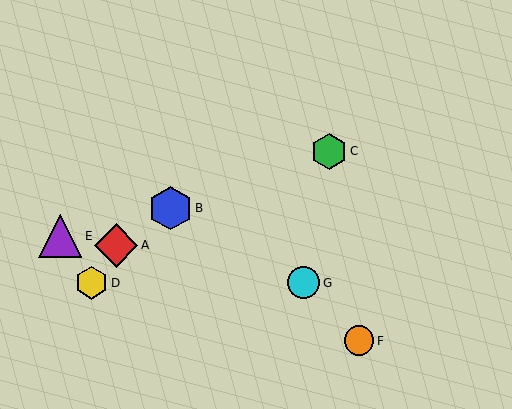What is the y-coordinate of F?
Object F is at y≈341.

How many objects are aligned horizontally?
2 objects (D, G) are aligned horizontally.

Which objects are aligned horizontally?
Objects D, G are aligned horizontally.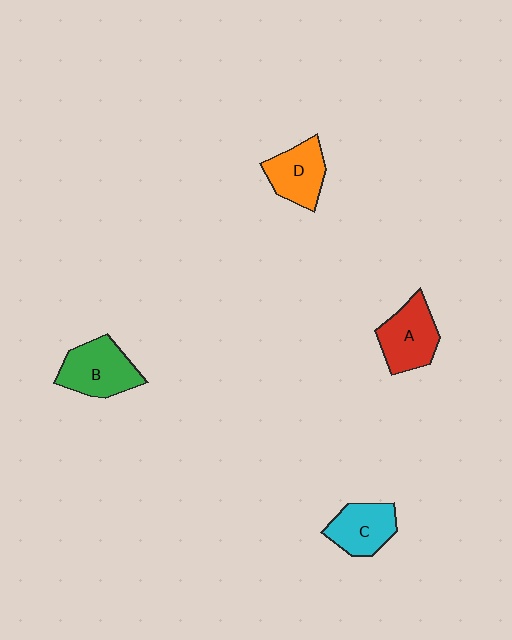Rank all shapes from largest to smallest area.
From largest to smallest: B (green), A (red), D (orange), C (cyan).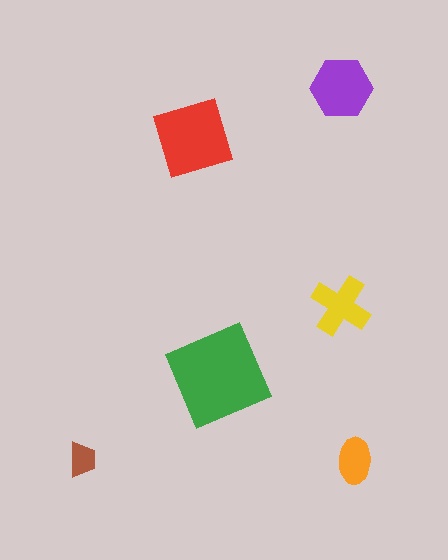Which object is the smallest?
The brown trapezoid.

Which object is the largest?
The green diamond.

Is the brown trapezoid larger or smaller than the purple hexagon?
Smaller.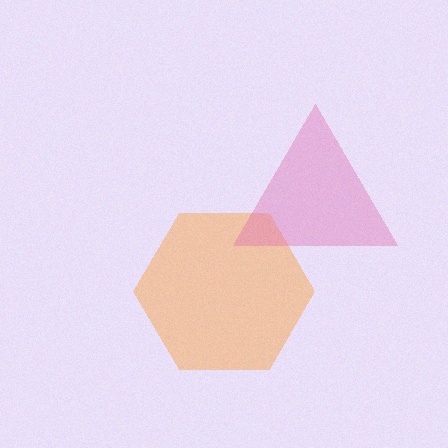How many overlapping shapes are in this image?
There are 2 overlapping shapes in the image.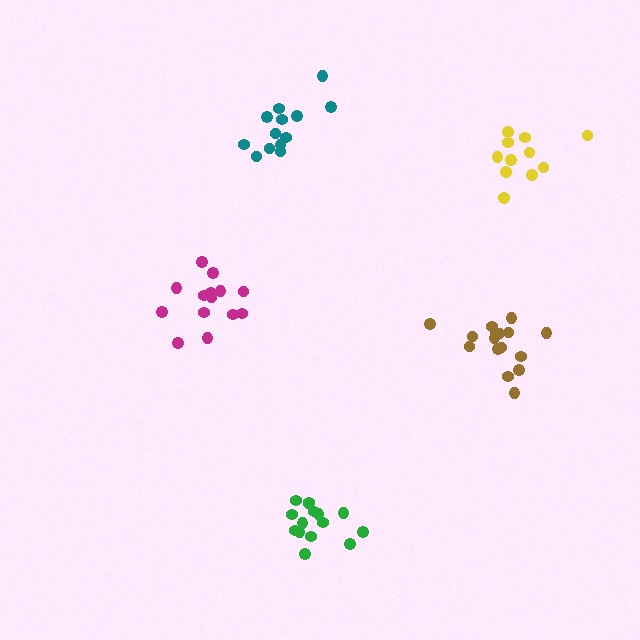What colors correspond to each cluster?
The clusters are colored: green, magenta, brown, teal, yellow.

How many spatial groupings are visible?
There are 5 spatial groupings.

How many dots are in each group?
Group 1: 15 dots, Group 2: 14 dots, Group 3: 17 dots, Group 4: 13 dots, Group 5: 11 dots (70 total).